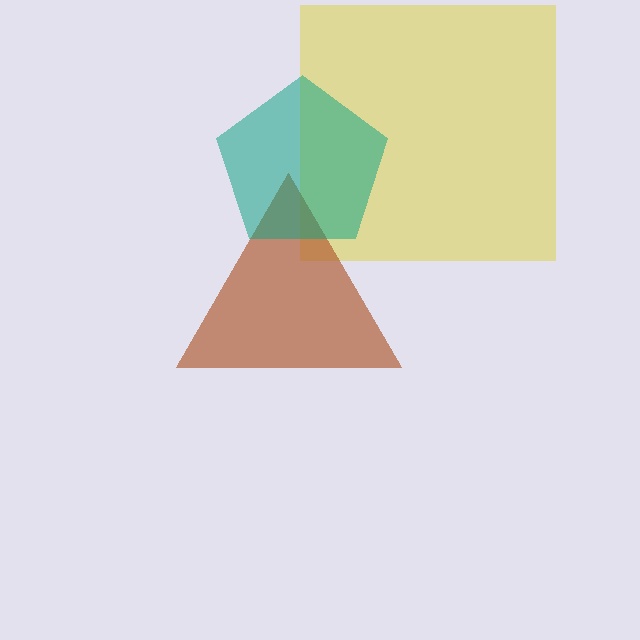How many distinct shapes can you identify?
There are 3 distinct shapes: a yellow square, a brown triangle, a teal pentagon.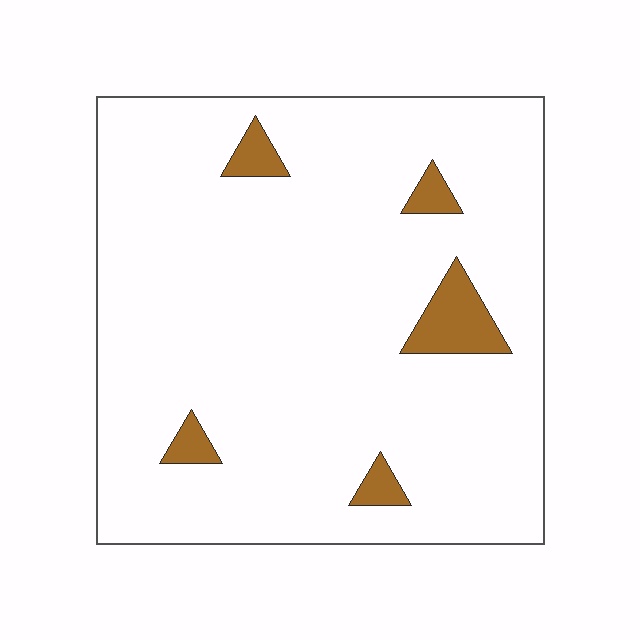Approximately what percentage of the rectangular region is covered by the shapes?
Approximately 5%.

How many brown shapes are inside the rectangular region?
5.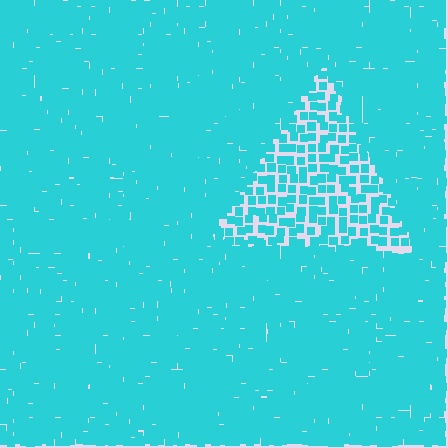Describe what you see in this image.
The image contains small cyan elements arranged at two different densities. A triangle-shaped region is visible where the elements are less densely packed than the surrounding area.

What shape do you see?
I see a triangle.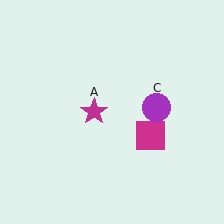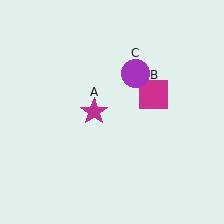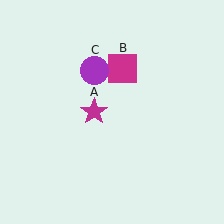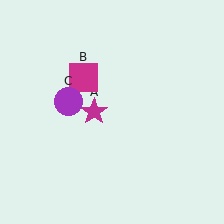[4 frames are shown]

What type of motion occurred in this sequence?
The magenta square (object B), purple circle (object C) rotated counterclockwise around the center of the scene.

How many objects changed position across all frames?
2 objects changed position: magenta square (object B), purple circle (object C).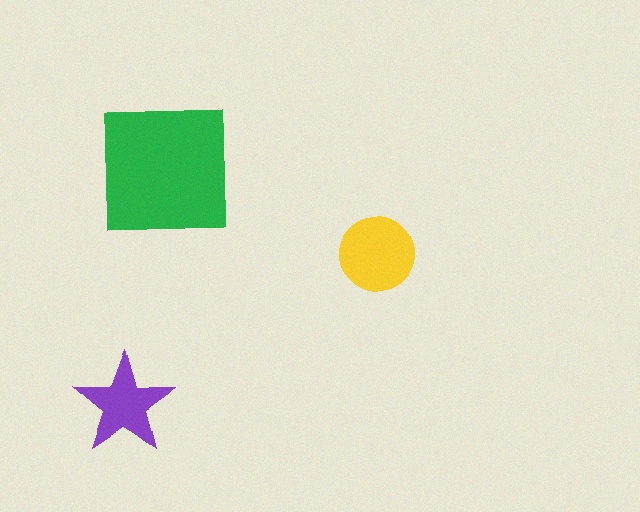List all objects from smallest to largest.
The purple star, the yellow circle, the green square.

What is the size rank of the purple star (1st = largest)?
3rd.